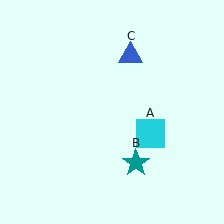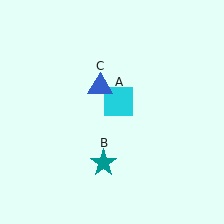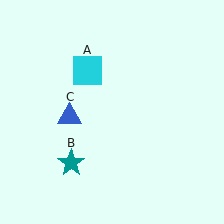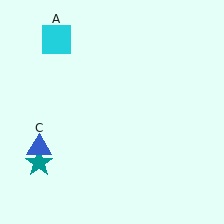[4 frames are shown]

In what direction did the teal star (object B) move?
The teal star (object B) moved left.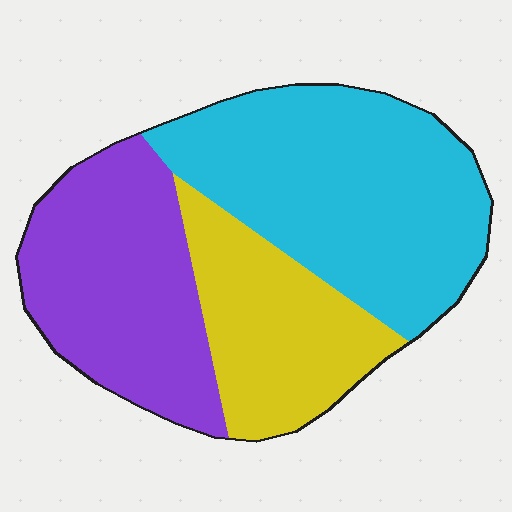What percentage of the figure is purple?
Purple covers 32% of the figure.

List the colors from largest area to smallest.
From largest to smallest: cyan, purple, yellow.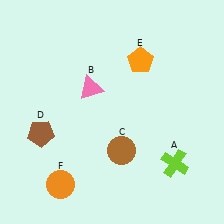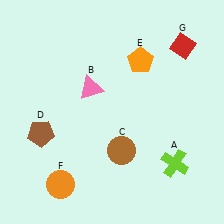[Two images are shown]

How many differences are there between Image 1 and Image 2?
There is 1 difference between the two images.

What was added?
A red diamond (G) was added in Image 2.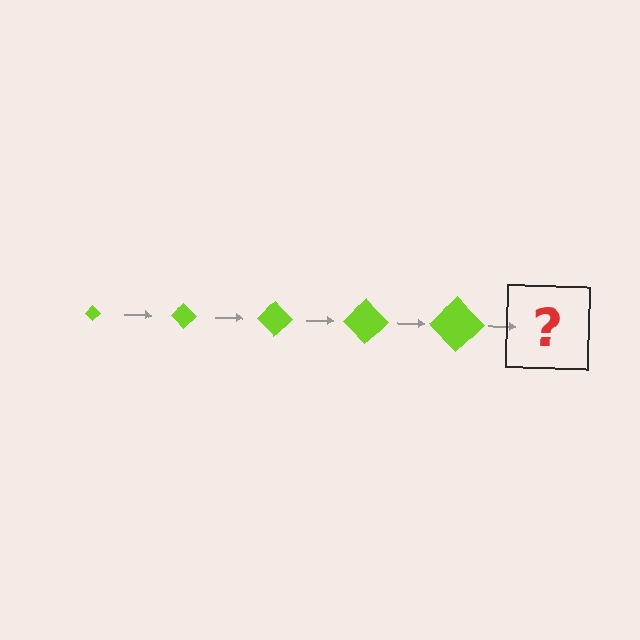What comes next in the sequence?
The next element should be a lime diamond, larger than the previous one.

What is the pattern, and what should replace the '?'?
The pattern is that the diamond gets progressively larger each step. The '?' should be a lime diamond, larger than the previous one.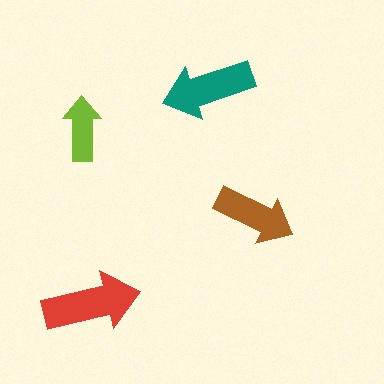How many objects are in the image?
There are 4 objects in the image.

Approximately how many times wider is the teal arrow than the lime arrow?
About 1.5 times wider.